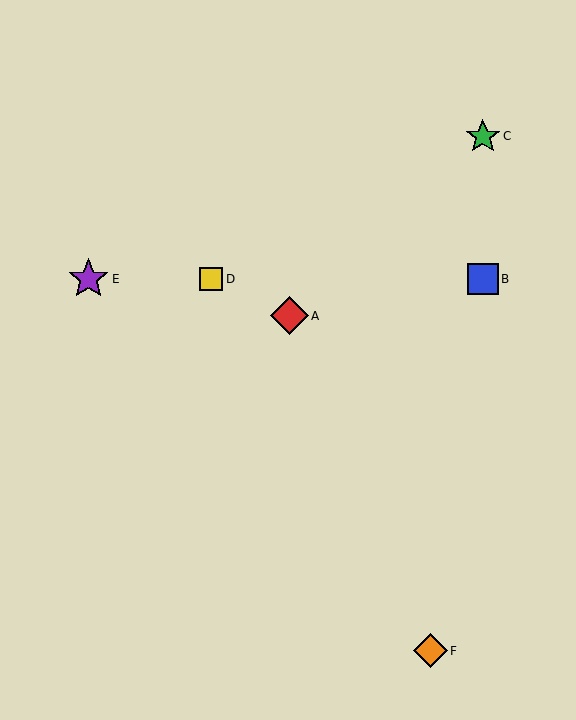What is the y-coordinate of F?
Object F is at y≈651.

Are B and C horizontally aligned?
No, B is at y≈279 and C is at y≈136.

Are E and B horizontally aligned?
Yes, both are at y≈279.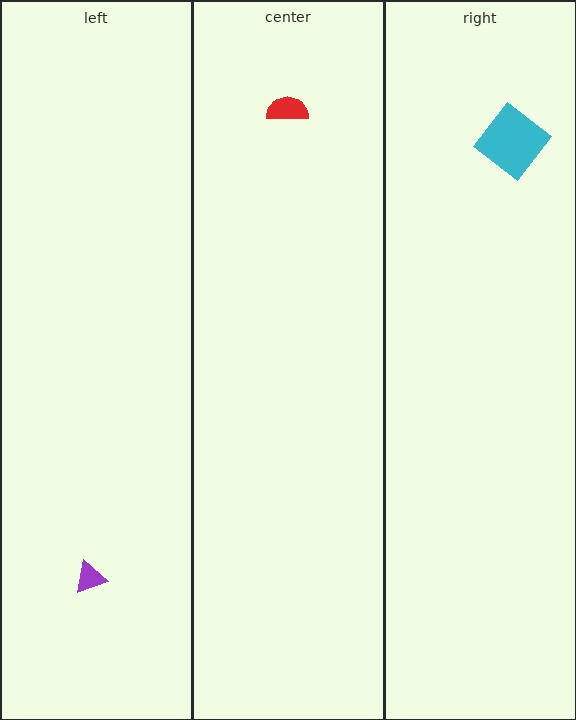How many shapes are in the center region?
1.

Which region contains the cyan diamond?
The right region.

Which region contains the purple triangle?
The left region.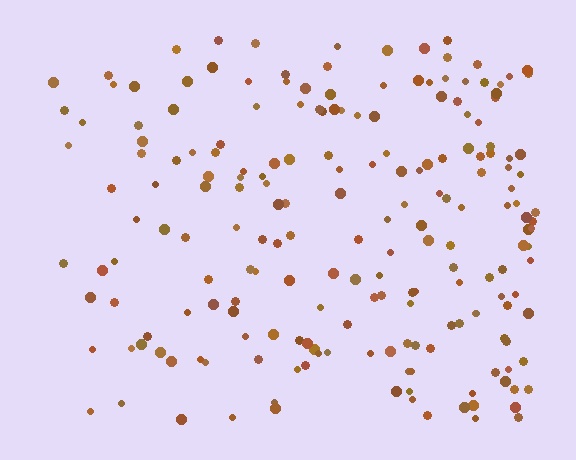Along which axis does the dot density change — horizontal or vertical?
Horizontal.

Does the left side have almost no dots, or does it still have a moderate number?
Still a moderate number, just noticeably fewer than the right.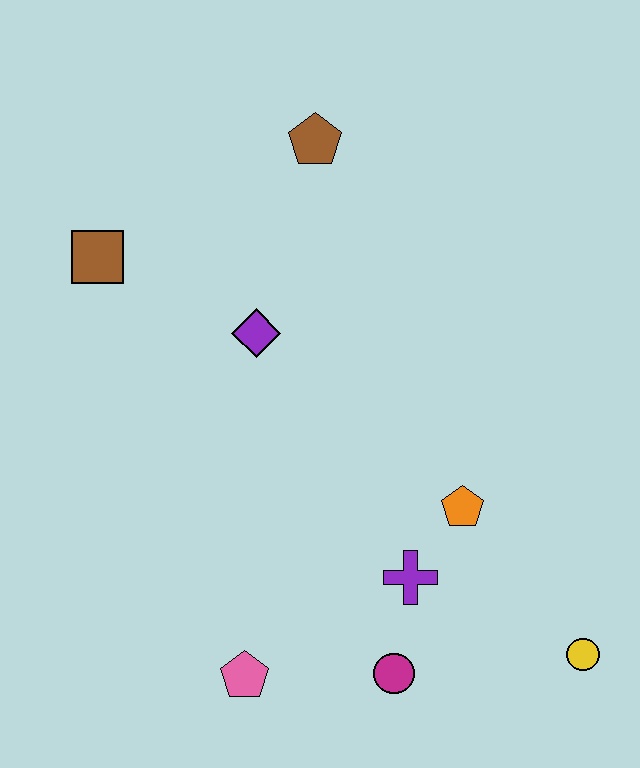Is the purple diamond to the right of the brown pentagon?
No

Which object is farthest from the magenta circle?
The brown pentagon is farthest from the magenta circle.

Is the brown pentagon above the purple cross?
Yes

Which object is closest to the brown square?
The purple diamond is closest to the brown square.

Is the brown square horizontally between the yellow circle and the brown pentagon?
No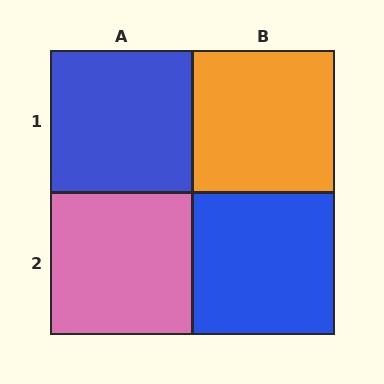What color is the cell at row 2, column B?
Blue.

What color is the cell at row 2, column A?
Pink.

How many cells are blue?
2 cells are blue.